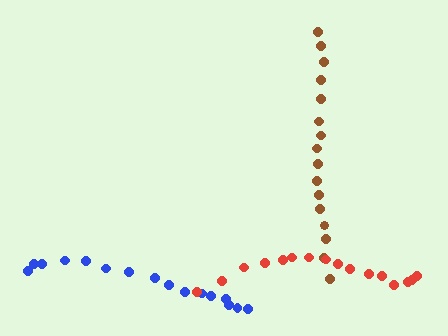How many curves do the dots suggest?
There are 3 distinct paths.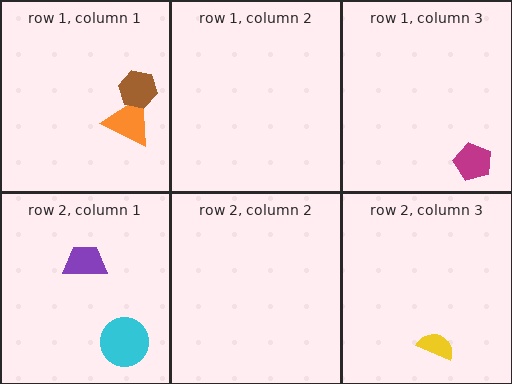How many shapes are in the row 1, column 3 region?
1.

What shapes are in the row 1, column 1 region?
The orange triangle, the brown hexagon.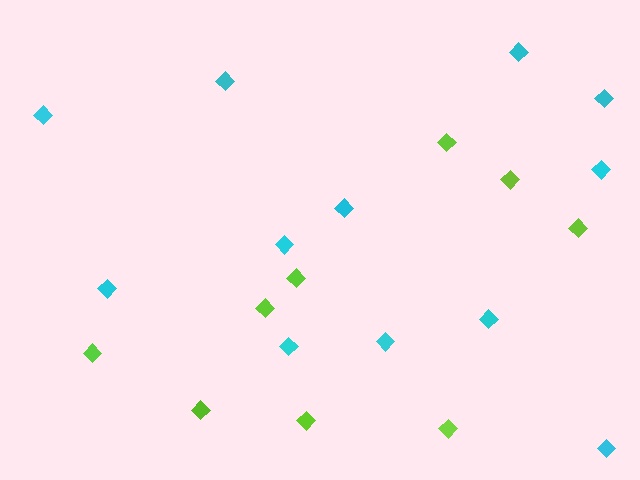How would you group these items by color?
There are 2 groups: one group of cyan diamonds (12) and one group of lime diamonds (9).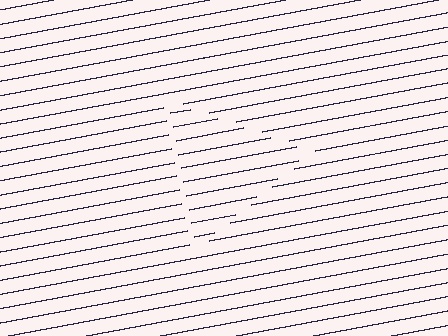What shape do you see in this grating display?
An illusory triangle. The interior of the shape contains the same grating, shifted by half a period — the contour is defined by the phase discontinuity where line-ends from the inner and outer gratings abut.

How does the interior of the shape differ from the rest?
The interior of the shape contains the same grating, shifted by half a period — the contour is defined by the phase discontinuity where line-ends from the inner and outer gratings abut.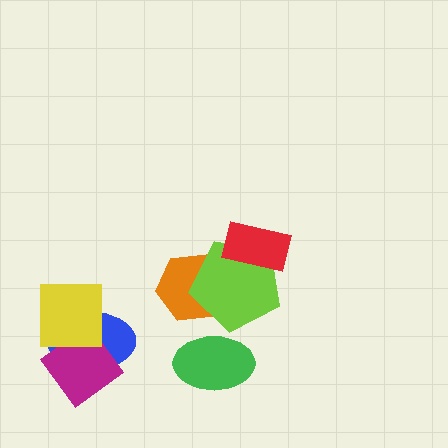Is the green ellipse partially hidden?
No, no other shape covers it.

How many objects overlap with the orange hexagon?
1 object overlaps with the orange hexagon.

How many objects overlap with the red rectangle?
1 object overlaps with the red rectangle.